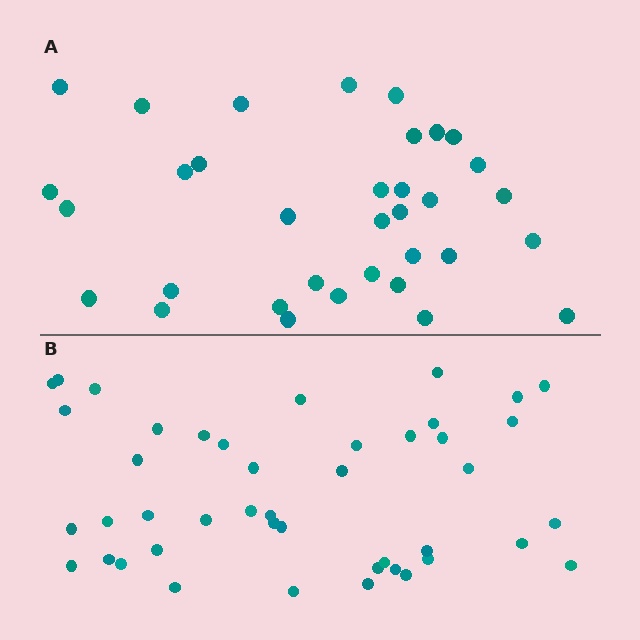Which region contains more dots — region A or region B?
Region B (the bottom region) has more dots.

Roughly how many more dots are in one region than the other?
Region B has roughly 10 or so more dots than region A.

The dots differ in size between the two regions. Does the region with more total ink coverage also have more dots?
No. Region A has more total ink coverage because its dots are larger, but region B actually contains more individual dots. Total area can be misleading — the number of items is what matters here.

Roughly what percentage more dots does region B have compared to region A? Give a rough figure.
About 30% more.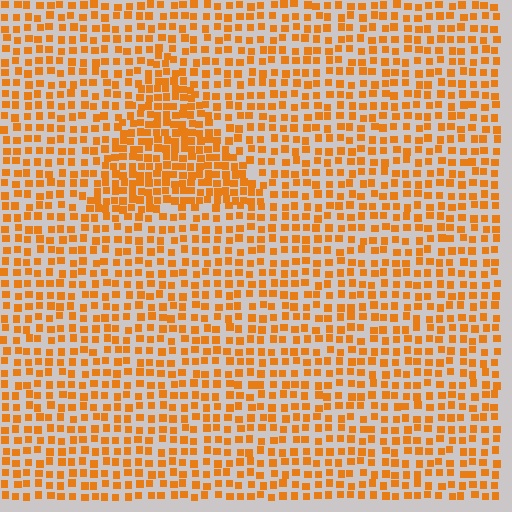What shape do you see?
I see a triangle.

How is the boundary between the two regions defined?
The boundary is defined by a change in element density (approximately 1.7x ratio). All elements are the same color, size, and shape.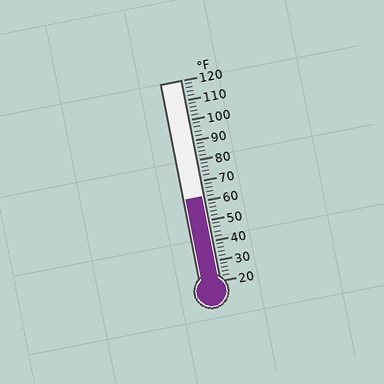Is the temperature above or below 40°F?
The temperature is above 40°F.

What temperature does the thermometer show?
The thermometer shows approximately 62°F.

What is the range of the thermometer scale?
The thermometer scale ranges from 20°F to 120°F.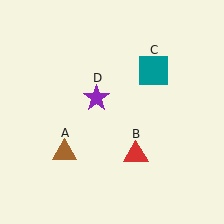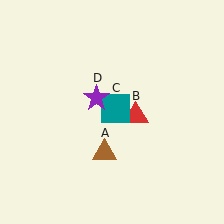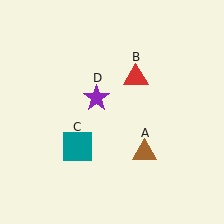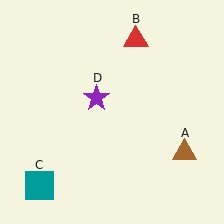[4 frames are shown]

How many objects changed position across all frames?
3 objects changed position: brown triangle (object A), red triangle (object B), teal square (object C).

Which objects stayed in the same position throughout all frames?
Purple star (object D) remained stationary.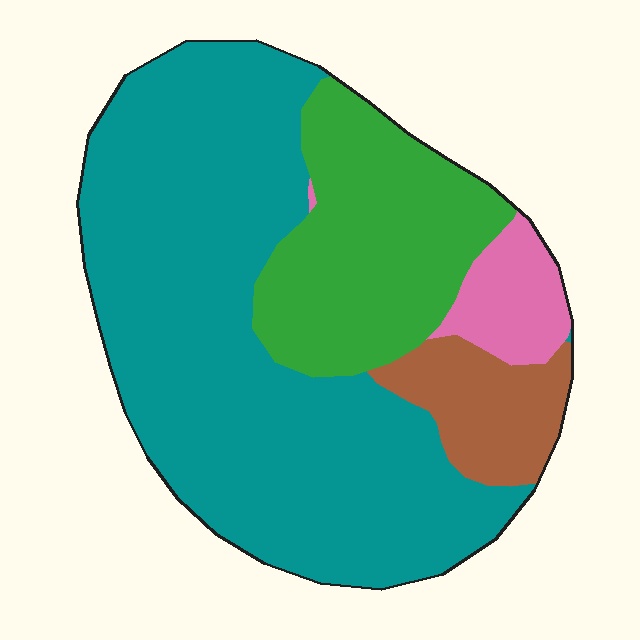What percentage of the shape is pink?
Pink takes up about one tenth (1/10) of the shape.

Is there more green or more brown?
Green.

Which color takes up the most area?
Teal, at roughly 60%.